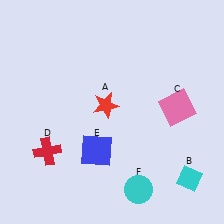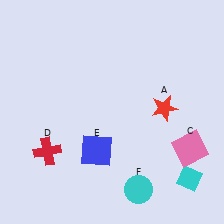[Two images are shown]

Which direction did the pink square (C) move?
The pink square (C) moved down.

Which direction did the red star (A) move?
The red star (A) moved right.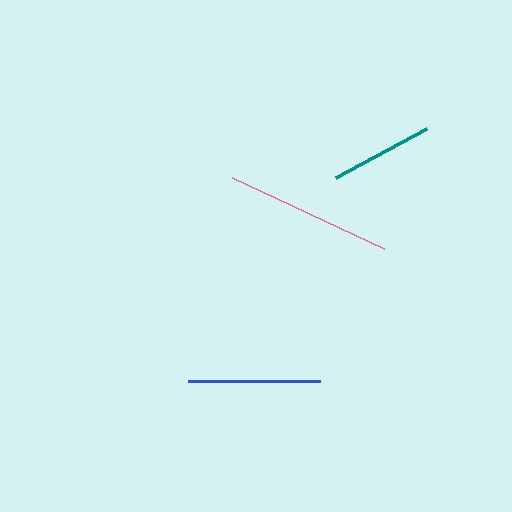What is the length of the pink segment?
The pink segment is approximately 168 pixels long.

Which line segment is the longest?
The pink line is the longest at approximately 168 pixels.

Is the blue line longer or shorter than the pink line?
The pink line is longer than the blue line.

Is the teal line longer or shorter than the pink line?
The pink line is longer than the teal line.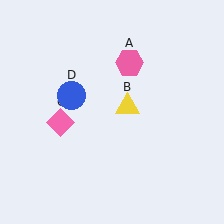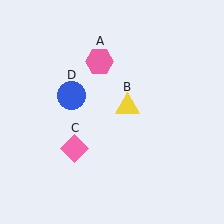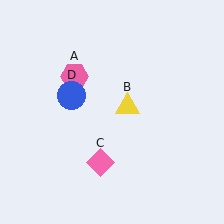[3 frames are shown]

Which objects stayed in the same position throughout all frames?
Yellow triangle (object B) and blue circle (object D) remained stationary.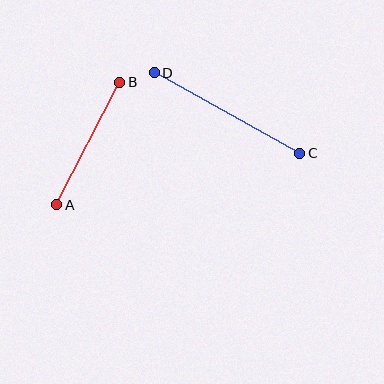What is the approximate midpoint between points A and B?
The midpoint is at approximately (88, 143) pixels.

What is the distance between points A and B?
The distance is approximately 138 pixels.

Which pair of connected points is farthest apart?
Points C and D are farthest apart.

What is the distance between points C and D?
The distance is approximately 166 pixels.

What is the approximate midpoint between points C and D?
The midpoint is at approximately (227, 113) pixels.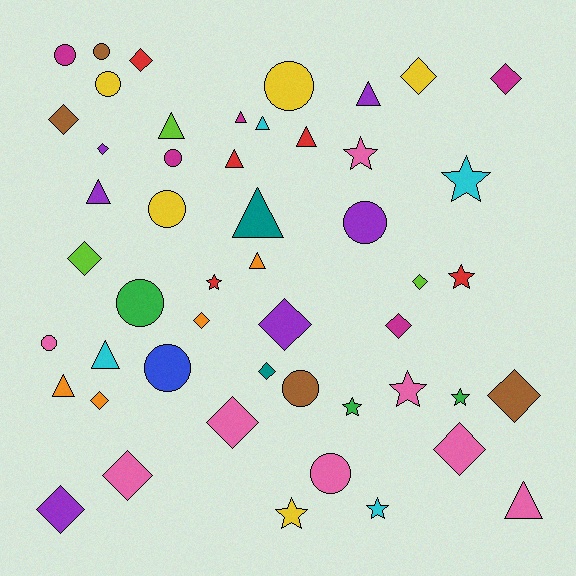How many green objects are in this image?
There are 3 green objects.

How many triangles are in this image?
There are 12 triangles.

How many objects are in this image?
There are 50 objects.